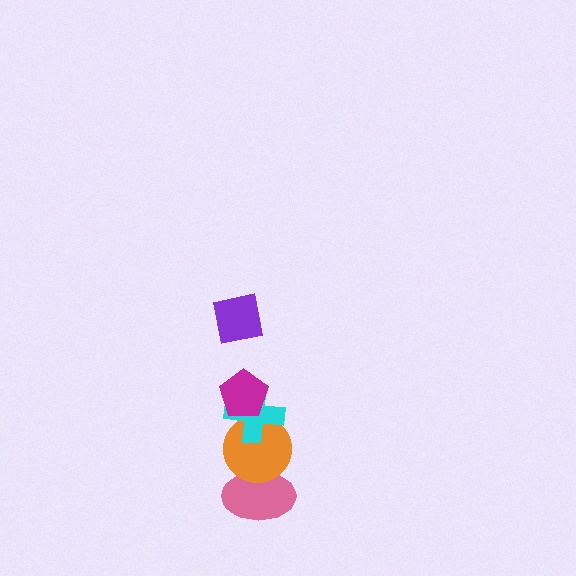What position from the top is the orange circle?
The orange circle is 4th from the top.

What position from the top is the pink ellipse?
The pink ellipse is 5th from the top.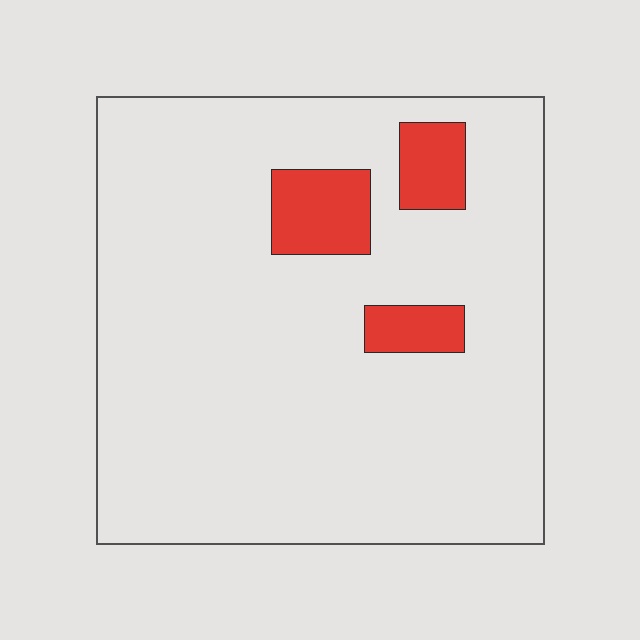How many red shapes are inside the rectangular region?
3.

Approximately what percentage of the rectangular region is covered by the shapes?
Approximately 10%.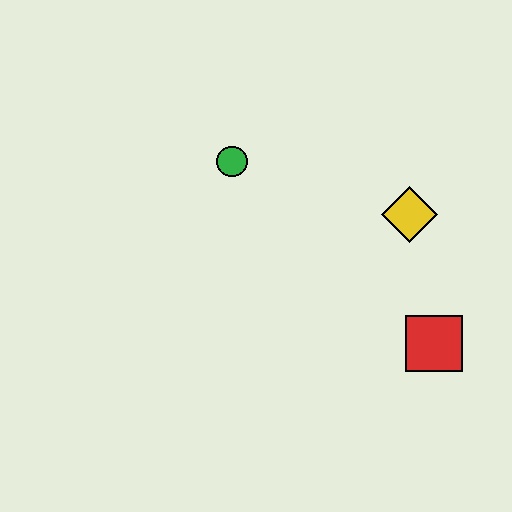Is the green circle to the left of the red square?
Yes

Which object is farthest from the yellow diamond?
The green circle is farthest from the yellow diamond.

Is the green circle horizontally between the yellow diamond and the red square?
No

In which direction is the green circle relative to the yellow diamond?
The green circle is to the left of the yellow diamond.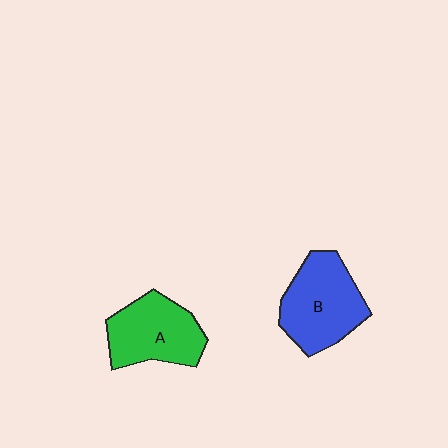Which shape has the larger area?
Shape B (blue).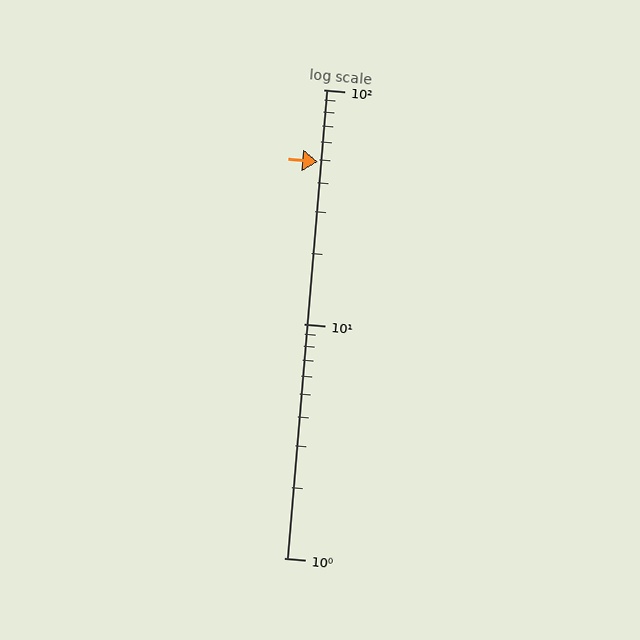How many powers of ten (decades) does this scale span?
The scale spans 2 decades, from 1 to 100.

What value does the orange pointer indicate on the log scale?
The pointer indicates approximately 49.